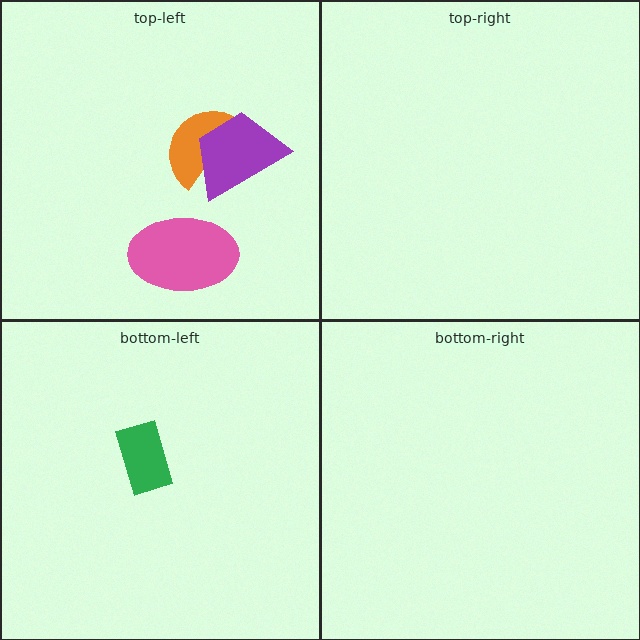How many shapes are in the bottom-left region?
1.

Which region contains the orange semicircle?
The top-left region.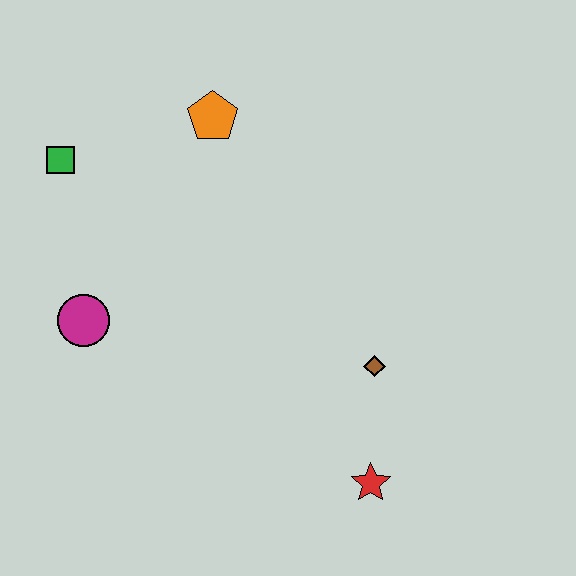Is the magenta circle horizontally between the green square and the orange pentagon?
Yes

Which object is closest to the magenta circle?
The green square is closest to the magenta circle.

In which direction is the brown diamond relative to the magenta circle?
The brown diamond is to the right of the magenta circle.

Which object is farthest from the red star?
The green square is farthest from the red star.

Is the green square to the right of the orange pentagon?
No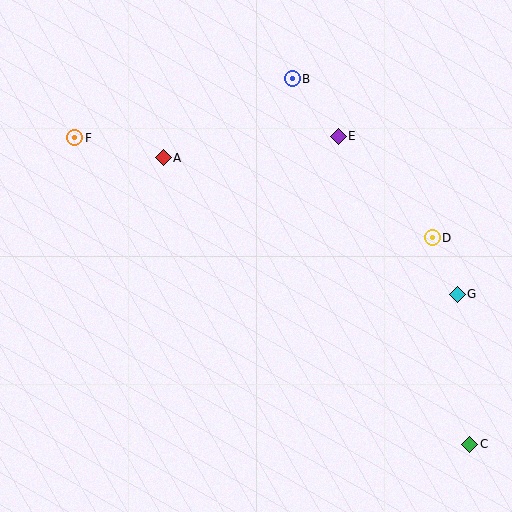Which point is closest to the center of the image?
Point A at (163, 158) is closest to the center.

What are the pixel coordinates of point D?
Point D is at (432, 238).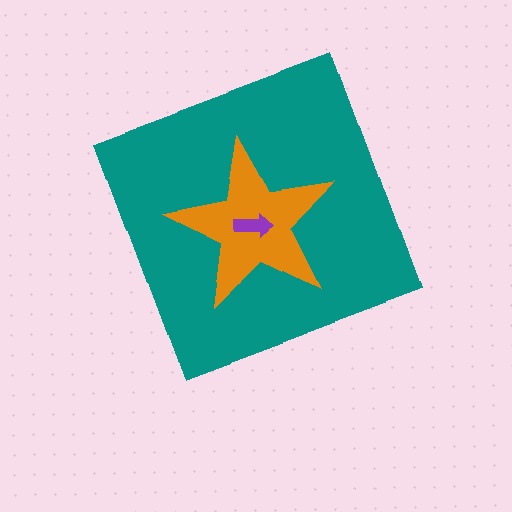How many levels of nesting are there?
3.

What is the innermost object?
The purple arrow.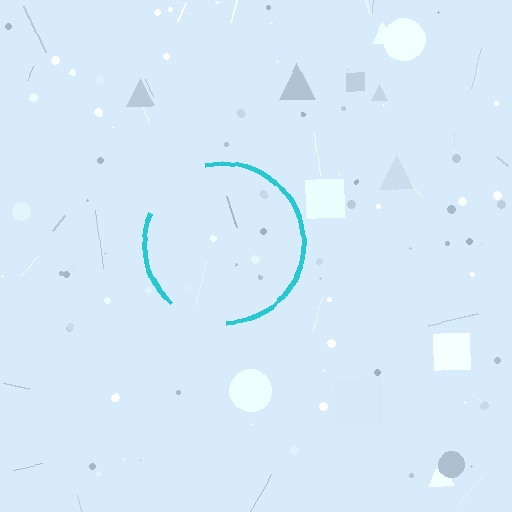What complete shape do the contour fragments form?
The contour fragments form a circle.